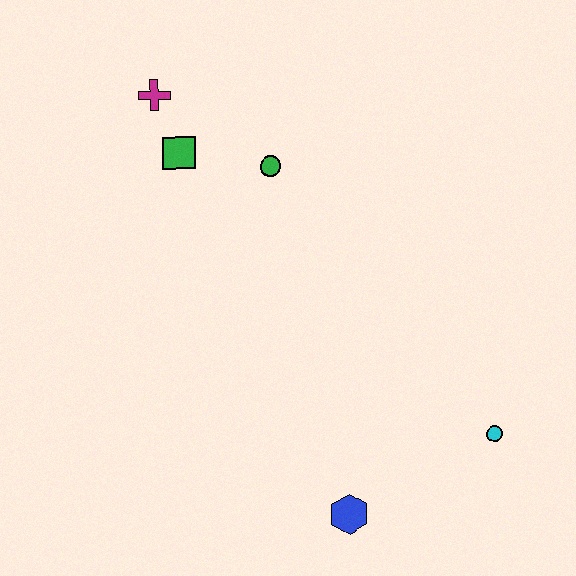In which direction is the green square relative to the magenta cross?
The green square is below the magenta cross.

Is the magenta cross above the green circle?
Yes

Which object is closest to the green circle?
The green square is closest to the green circle.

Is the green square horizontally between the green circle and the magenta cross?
Yes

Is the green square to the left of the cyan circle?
Yes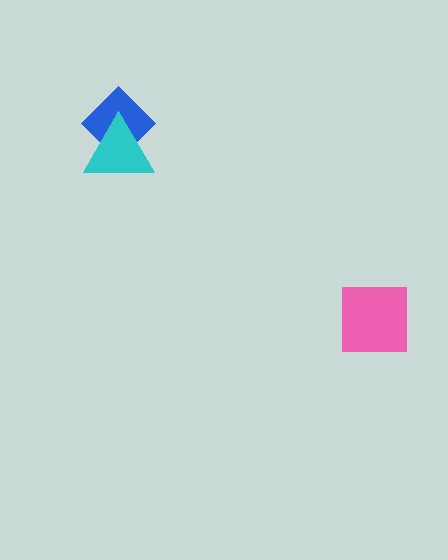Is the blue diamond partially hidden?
Yes, it is partially covered by another shape.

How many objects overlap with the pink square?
0 objects overlap with the pink square.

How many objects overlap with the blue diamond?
1 object overlaps with the blue diamond.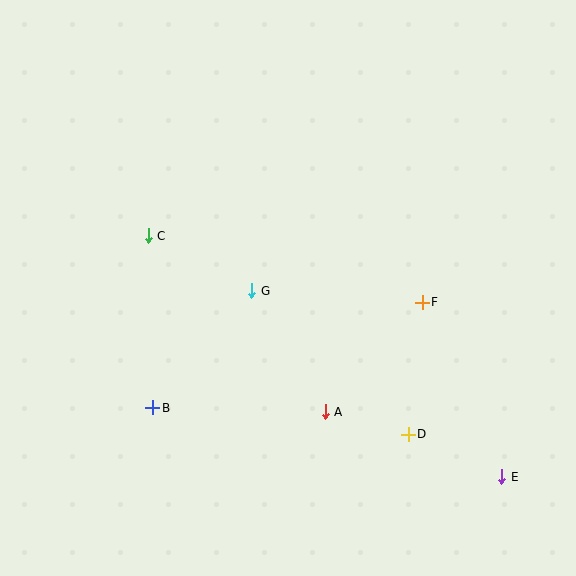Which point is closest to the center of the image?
Point G at (252, 291) is closest to the center.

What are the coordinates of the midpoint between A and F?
The midpoint between A and F is at (374, 357).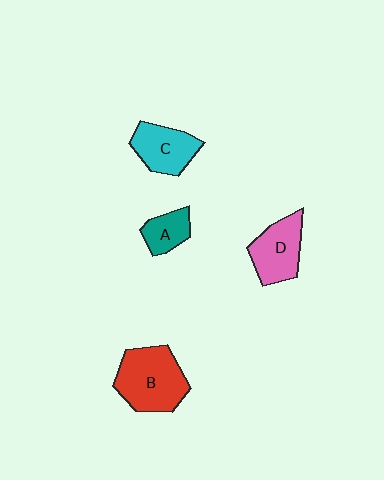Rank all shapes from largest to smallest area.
From largest to smallest: B (red), D (pink), C (cyan), A (teal).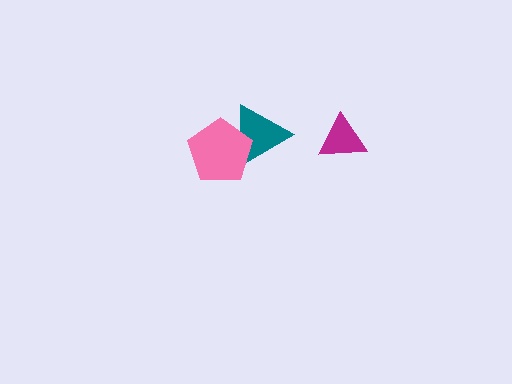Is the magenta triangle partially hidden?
No, no other shape covers it.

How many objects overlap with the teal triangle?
1 object overlaps with the teal triangle.